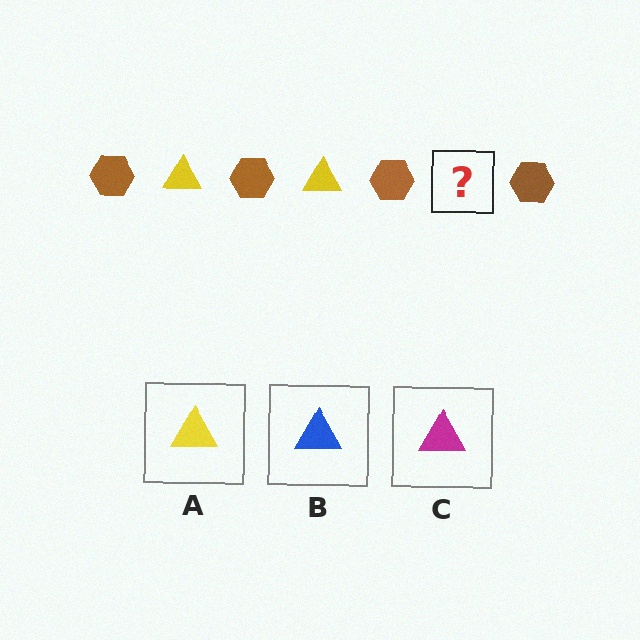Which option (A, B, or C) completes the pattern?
A.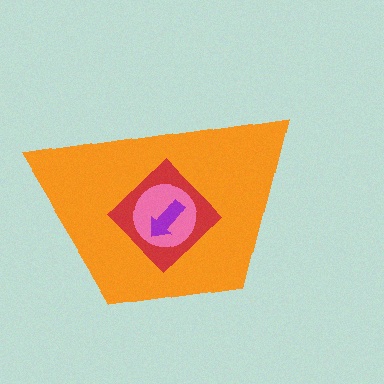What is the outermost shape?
The orange trapezoid.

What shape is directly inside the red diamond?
The pink circle.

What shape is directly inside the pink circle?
The purple arrow.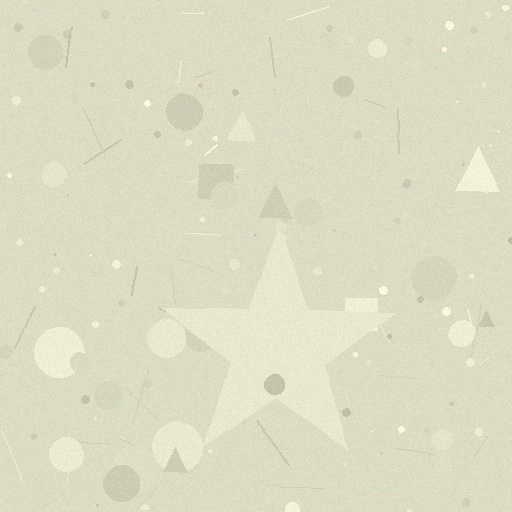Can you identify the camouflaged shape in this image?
The camouflaged shape is a star.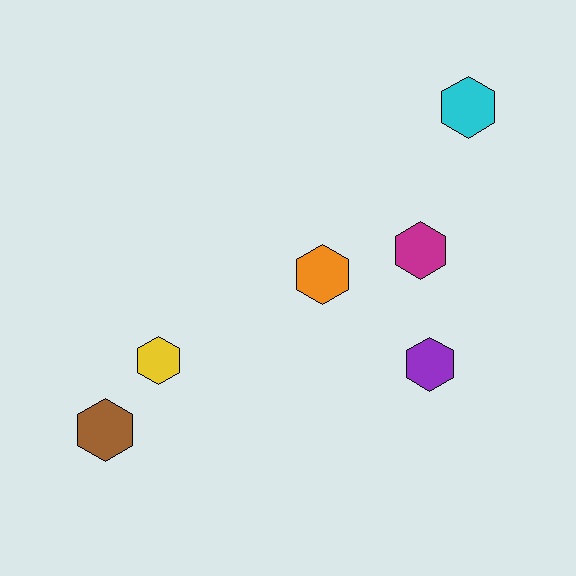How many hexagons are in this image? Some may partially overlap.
There are 6 hexagons.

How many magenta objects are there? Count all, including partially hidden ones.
There is 1 magenta object.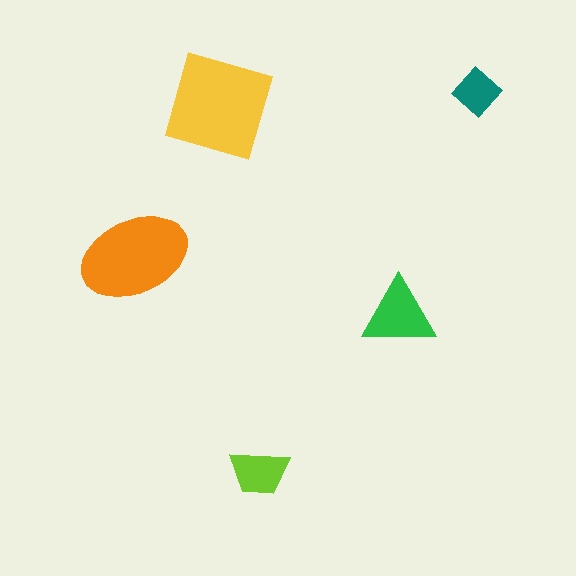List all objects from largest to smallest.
The yellow diamond, the orange ellipse, the green triangle, the lime trapezoid, the teal diamond.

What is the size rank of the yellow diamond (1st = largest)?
1st.